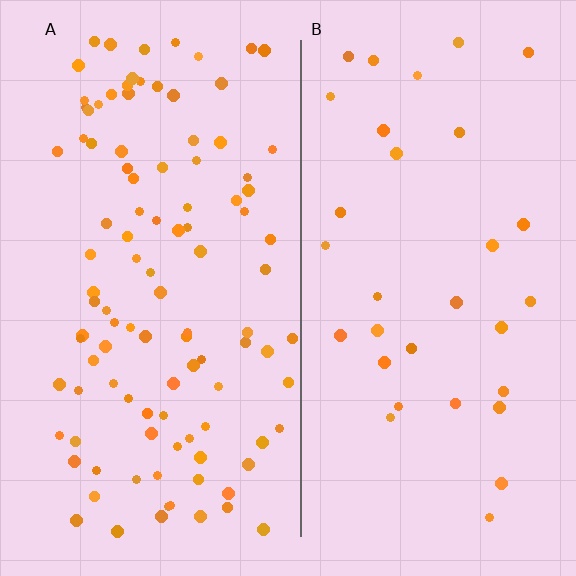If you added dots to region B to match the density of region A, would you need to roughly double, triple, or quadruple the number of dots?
Approximately triple.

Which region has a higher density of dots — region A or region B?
A (the left).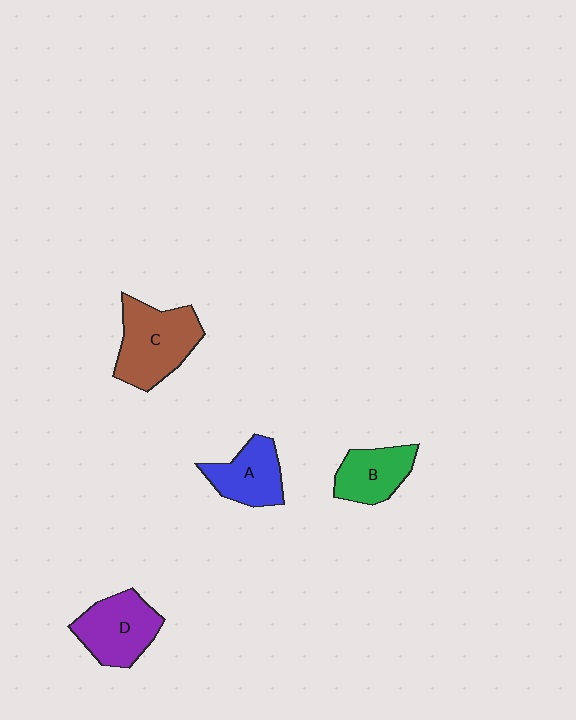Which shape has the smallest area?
Shape B (green).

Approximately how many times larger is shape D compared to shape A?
Approximately 1.2 times.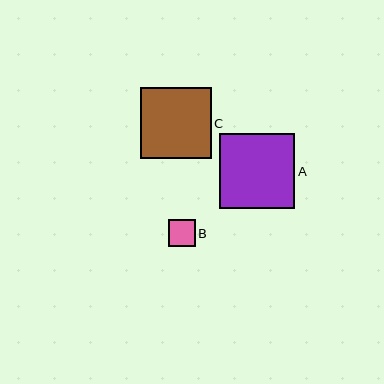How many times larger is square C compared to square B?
Square C is approximately 2.6 times the size of square B.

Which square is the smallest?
Square B is the smallest with a size of approximately 27 pixels.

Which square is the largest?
Square A is the largest with a size of approximately 75 pixels.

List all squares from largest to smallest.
From largest to smallest: A, C, B.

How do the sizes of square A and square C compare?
Square A and square C are approximately the same size.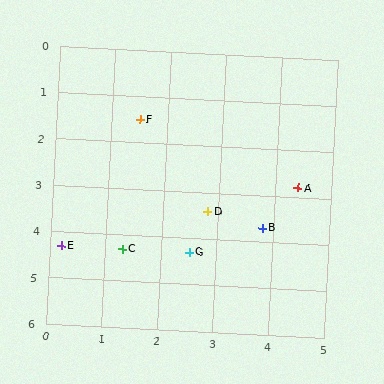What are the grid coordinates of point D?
Point D is at approximately (2.8, 3.4).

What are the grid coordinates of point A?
Point A is at approximately (4.4, 2.8).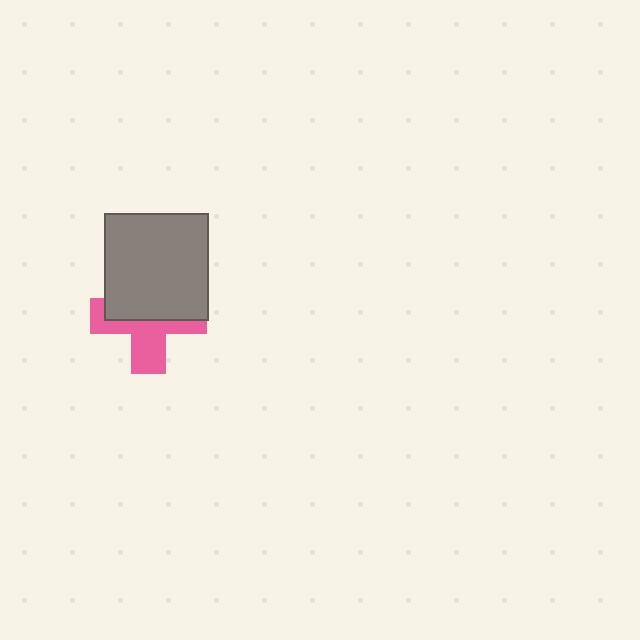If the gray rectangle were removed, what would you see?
You would see the complete pink cross.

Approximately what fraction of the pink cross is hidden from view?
Roughly 55% of the pink cross is hidden behind the gray rectangle.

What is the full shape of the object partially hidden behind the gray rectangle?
The partially hidden object is a pink cross.